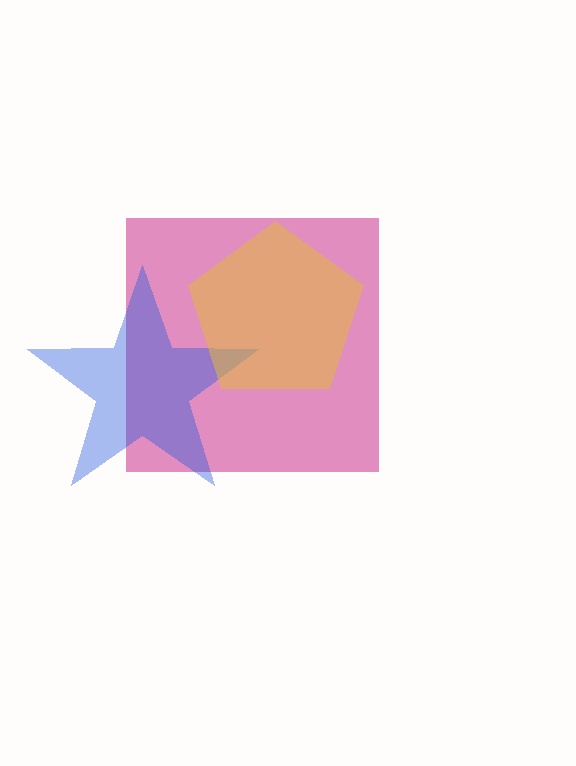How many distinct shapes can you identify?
There are 3 distinct shapes: a magenta square, a blue star, a yellow pentagon.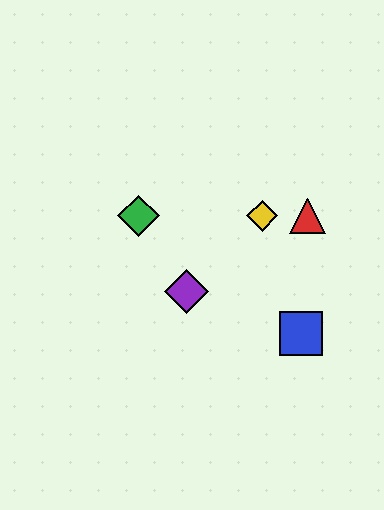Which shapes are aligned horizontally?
The red triangle, the green diamond, the yellow diamond are aligned horizontally.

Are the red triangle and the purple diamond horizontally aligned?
No, the red triangle is at y≈216 and the purple diamond is at y≈292.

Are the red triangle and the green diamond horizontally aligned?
Yes, both are at y≈216.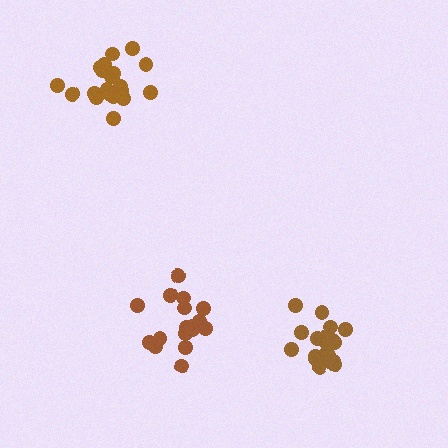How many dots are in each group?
Group 1: 17 dots, Group 2: 20 dots, Group 3: 21 dots (58 total).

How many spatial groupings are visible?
There are 3 spatial groupings.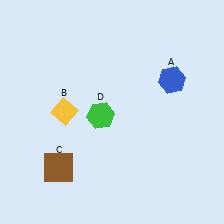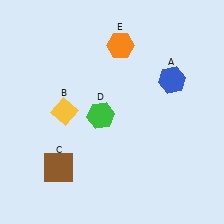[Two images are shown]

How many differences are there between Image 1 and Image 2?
There is 1 difference between the two images.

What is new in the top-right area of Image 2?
An orange hexagon (E) was added in the top-right area of Image 2.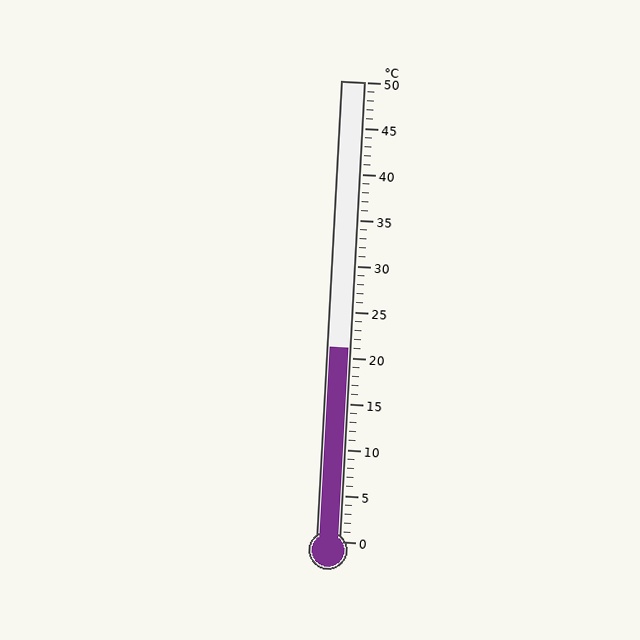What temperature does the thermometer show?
The thermometer shows approximately 21°C.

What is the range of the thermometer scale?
The thermometer scale ranges from 0°C to 50°C.